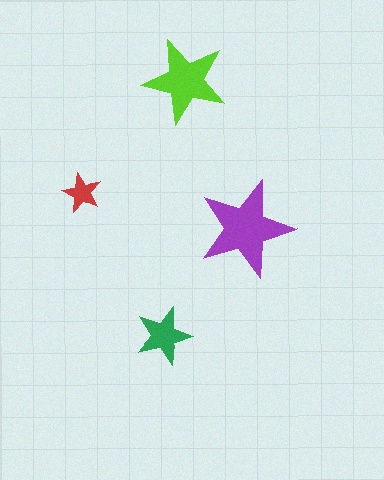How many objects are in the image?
There are 4 objects in the image.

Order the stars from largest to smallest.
the purple one, the lime one, the green one, the red one.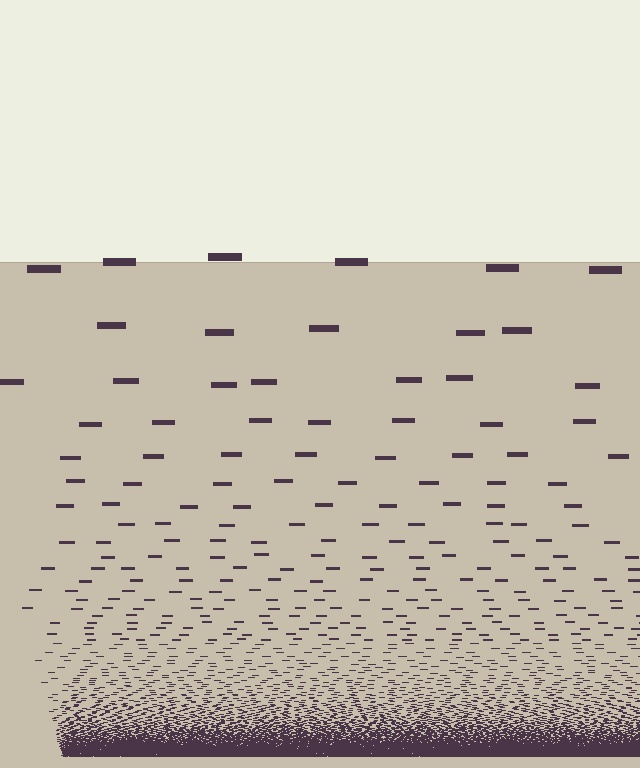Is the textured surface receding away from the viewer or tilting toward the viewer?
The surface appears to tilt toward the viewer. Texture elements get larger and sparser toward the top.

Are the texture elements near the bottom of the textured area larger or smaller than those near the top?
Smaller. The gradient is inverted — elements near the bottom are smaller and denser.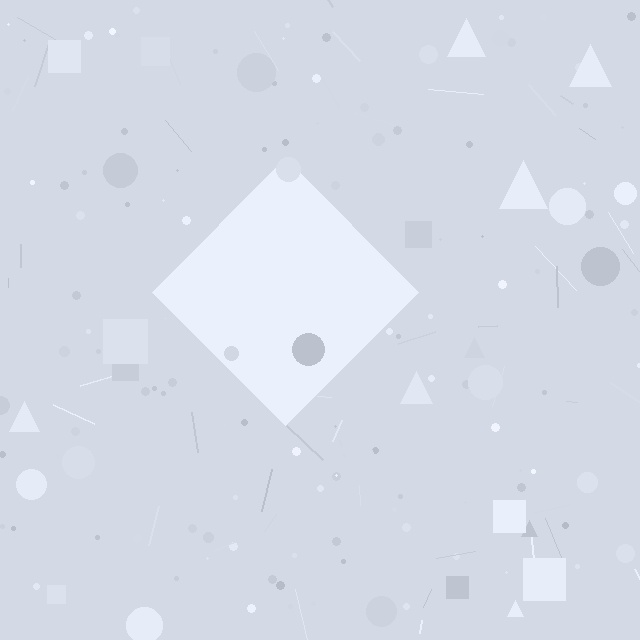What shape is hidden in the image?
A diamond is hidden in the image.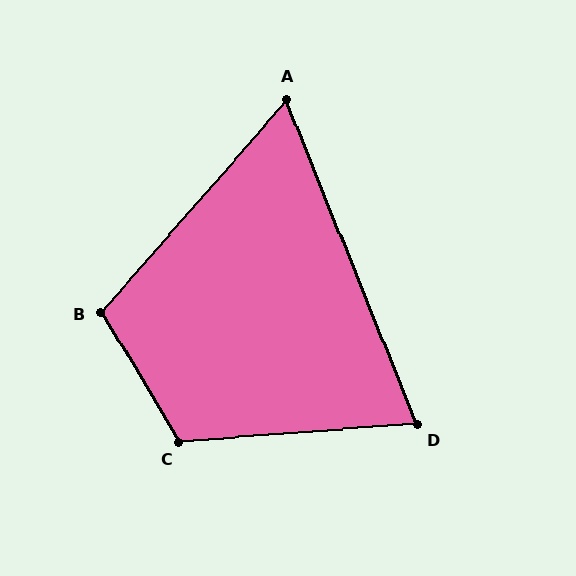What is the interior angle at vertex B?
Approximately 108 degrees (obtuse).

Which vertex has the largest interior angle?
C, at approximately 117 degrees.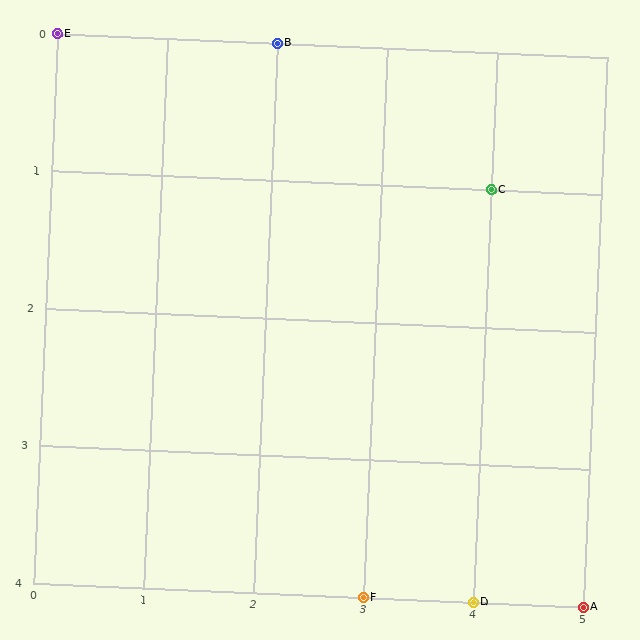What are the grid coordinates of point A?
Point A is at grid coordinates (5, 4).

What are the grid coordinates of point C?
Point C is at grid coordinates (4, 1).